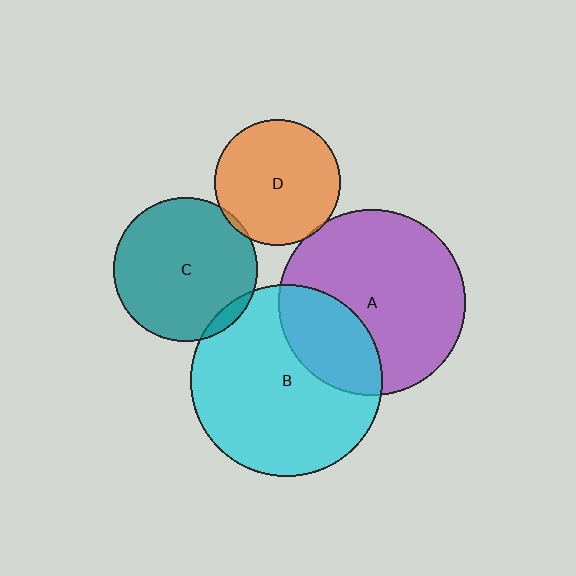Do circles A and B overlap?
Yes.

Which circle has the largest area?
Circle B (cyan).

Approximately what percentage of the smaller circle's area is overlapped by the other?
Approximately 30%.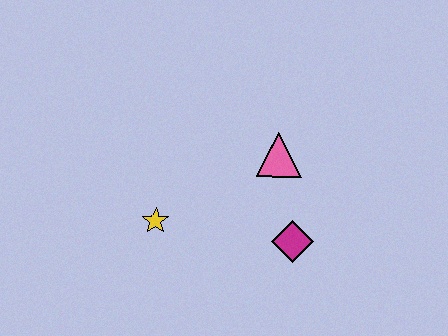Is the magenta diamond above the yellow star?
No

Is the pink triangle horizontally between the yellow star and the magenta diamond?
Yes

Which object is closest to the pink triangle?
The magenta diamond is closest to the pink triangle.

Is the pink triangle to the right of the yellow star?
Yes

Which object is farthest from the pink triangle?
The yellow star is farthest from the pink triangle.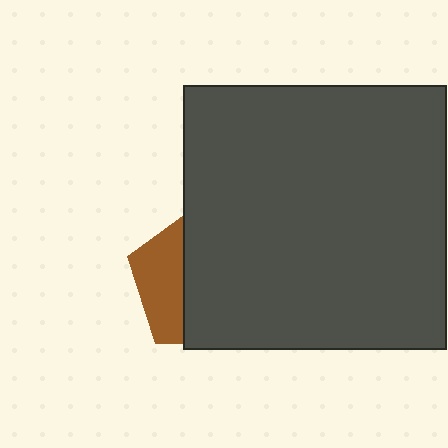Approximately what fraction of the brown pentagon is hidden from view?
Roughly 67% of the brown pentagon is hidden behind the dark gray square.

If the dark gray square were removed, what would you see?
You would see the complete brown pentagon.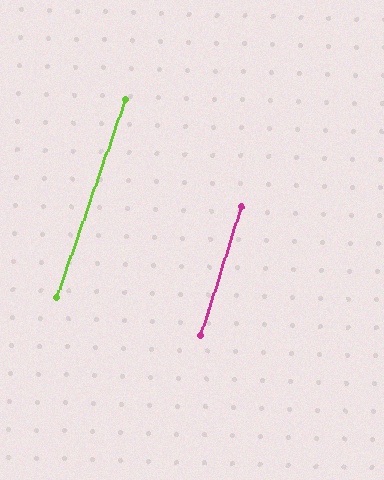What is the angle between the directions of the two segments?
Approximately 2 degrees.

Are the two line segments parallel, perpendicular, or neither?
Parallel — their directions differ by only 1.5°.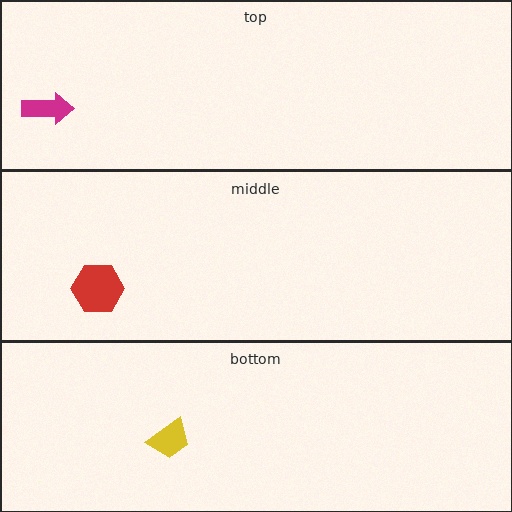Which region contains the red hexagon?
The middle region.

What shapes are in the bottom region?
The yellow trapezoid.